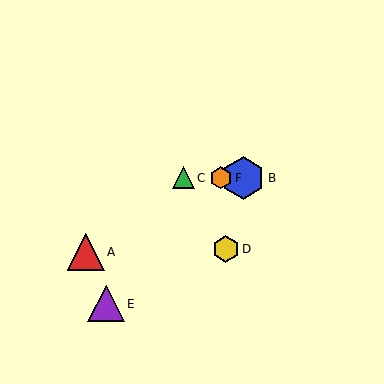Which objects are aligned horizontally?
Objects B, C, F are aligned horizontally.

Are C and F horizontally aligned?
Yes, both are at y≈178.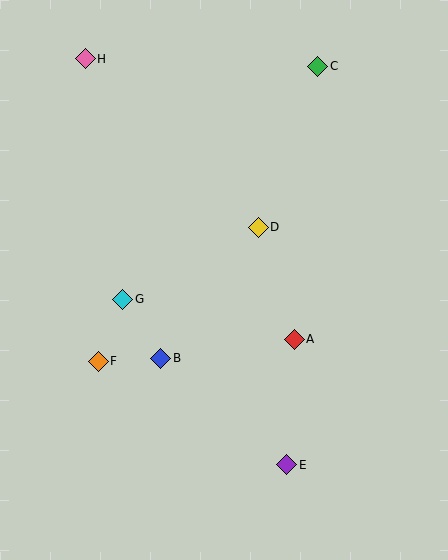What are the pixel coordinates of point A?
Point A is at (294, 339).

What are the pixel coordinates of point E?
Point E is at (287, 465).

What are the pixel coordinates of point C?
Point C is at (318, 66).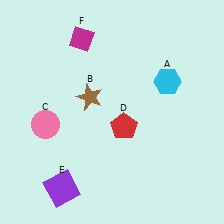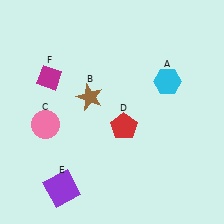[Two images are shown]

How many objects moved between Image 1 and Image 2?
1 object moved between the two images.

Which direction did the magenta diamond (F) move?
The magenta diamond (F) moved down.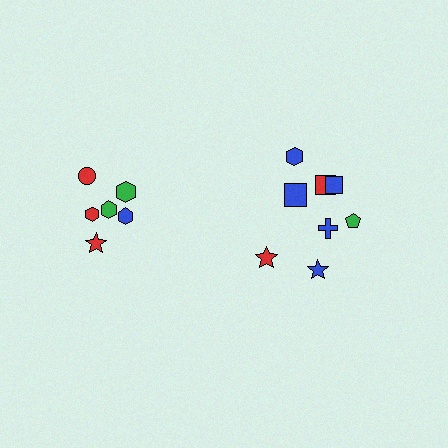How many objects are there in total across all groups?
There are 14 objects.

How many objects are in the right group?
There are 8 objects.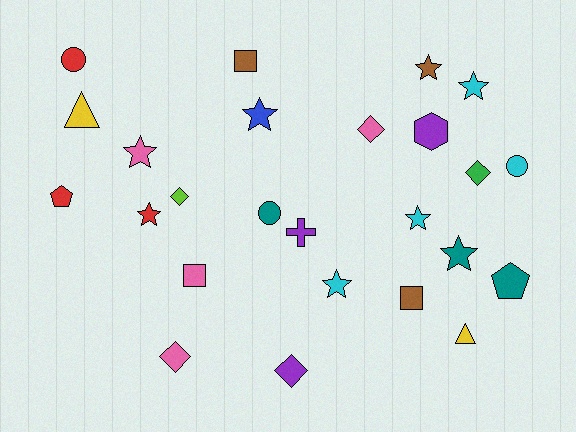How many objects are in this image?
There are 25 objects.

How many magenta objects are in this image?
There are no magenta objects.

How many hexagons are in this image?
There is 1 hexagon.